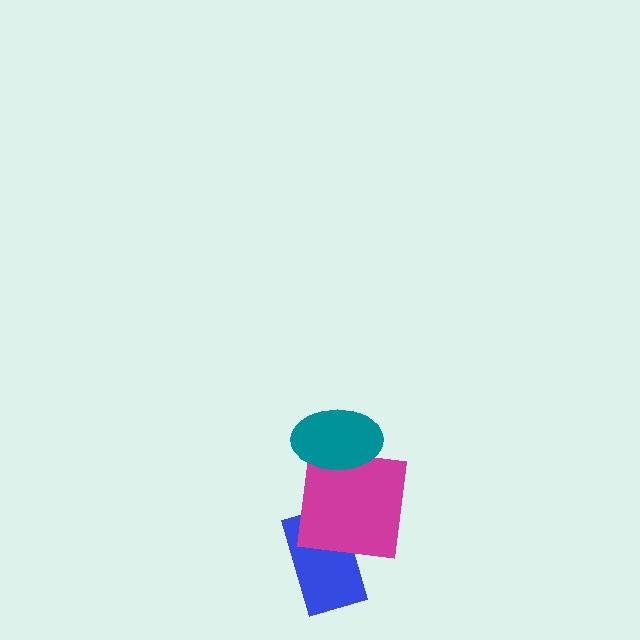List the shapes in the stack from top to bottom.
From top to bottom: the teal ellipse, the magenta square, the blue rectangle.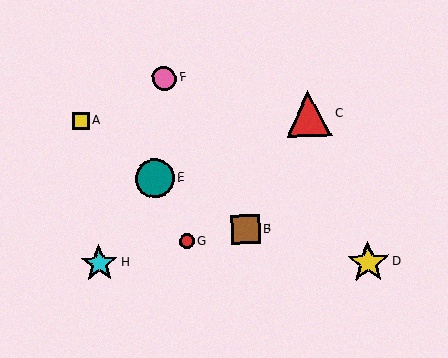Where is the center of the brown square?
The center of the brown square is at (245, 230).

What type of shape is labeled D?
Shape D is a yellow star.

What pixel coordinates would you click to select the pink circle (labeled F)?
Click at (164, 78) to select the pink circle F.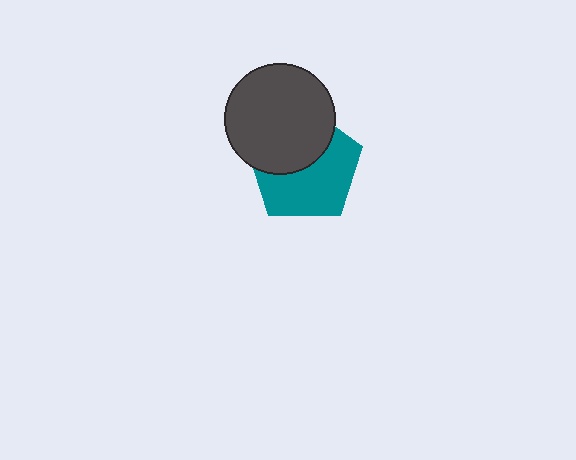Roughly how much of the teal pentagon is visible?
About half of it is visible (roughly 57%).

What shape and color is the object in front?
The object in front is a dark gray circle.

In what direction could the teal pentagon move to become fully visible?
The teal pentagon could move down. That would shift it out from behind the dark gray circle entirely.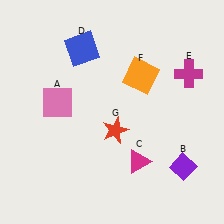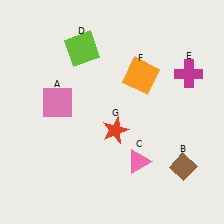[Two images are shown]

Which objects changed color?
B changed from purple to brown. C changed from magenta to pink. D changed from blue to lime.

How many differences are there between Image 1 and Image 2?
There are 3 differences between the two images.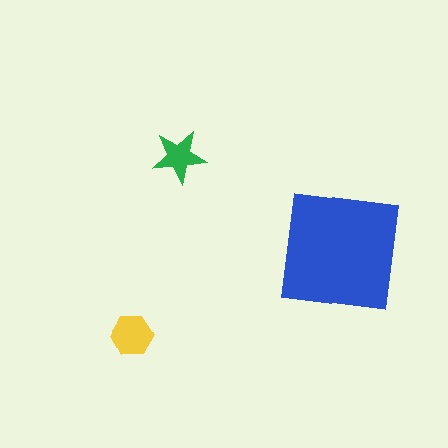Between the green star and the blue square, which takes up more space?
The blue square.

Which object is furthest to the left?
The yellow hexagon is leftmost.